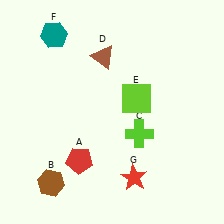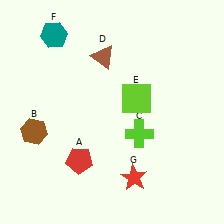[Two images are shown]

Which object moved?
The brown hexagon (B) moved up.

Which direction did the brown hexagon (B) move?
The brown hexagon (B) moved up.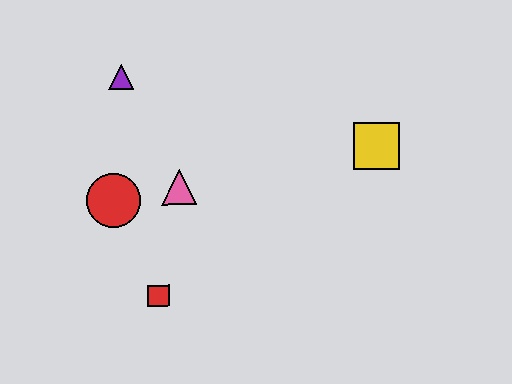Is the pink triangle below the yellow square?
Yes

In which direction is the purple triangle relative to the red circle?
The purple triangle is above the red circle.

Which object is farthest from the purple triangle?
The yellow square is farthest from the purple triangle.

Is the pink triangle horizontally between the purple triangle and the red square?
No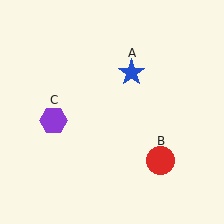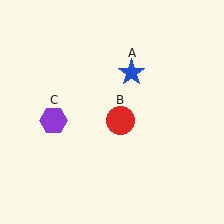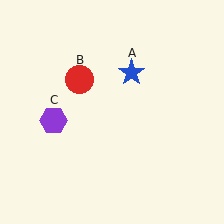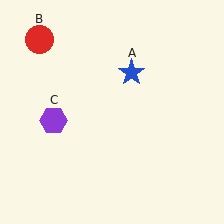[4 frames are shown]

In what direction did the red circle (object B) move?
The red circle (object B) moved up and to the left.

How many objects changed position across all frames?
1 object changed position: red circle (object B).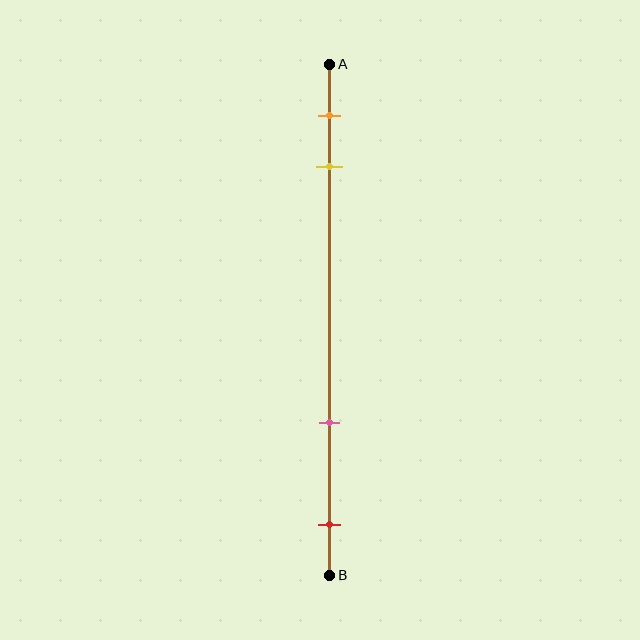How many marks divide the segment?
There are 4 marks dividing the segment.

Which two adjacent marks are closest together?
The orange and yellow marks are the closest adjacent pair.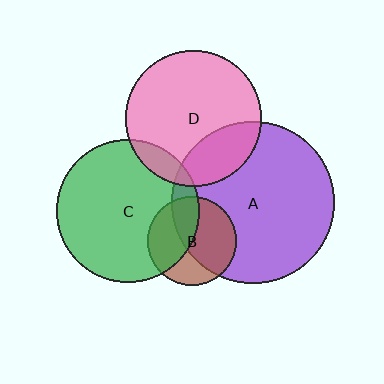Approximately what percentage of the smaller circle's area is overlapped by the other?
Approximately 45%.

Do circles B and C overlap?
Yes.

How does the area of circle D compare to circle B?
Approximately 2.3 times.